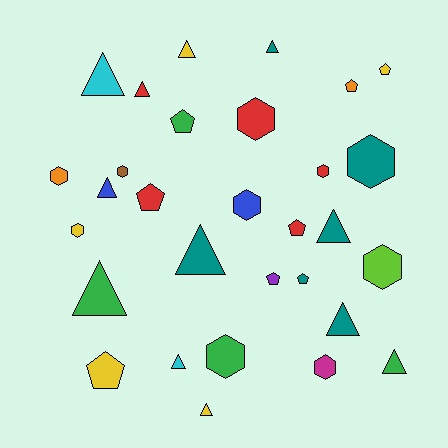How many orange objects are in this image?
There are 2 orange objects.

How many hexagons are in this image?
There are 10 hexagons.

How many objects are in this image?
There are 30 objects.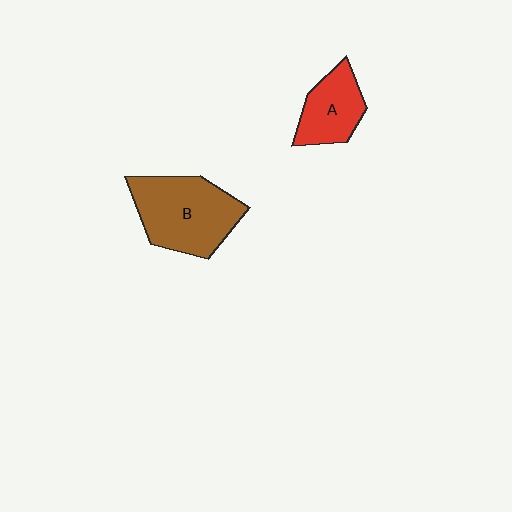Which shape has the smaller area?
Shape A (red).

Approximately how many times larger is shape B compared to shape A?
Approximately 1.7 times.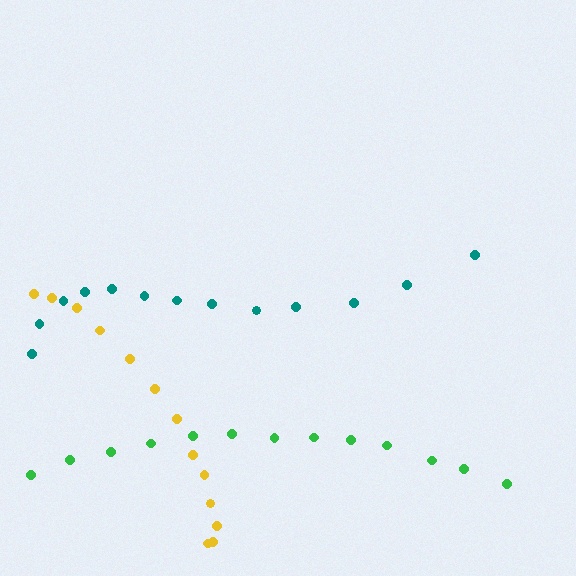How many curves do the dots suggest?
There are 3 distinct paths.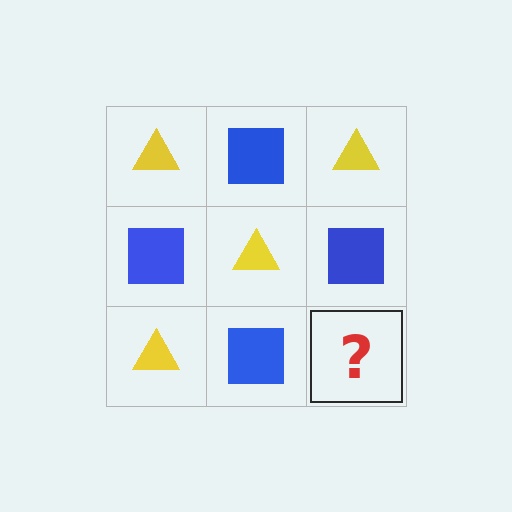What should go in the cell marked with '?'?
The missing cell should contain a yellow triangle.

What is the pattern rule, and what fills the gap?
The rule is that it alternates yellow triangle and blue square in a checkerboard pattern. The gap should be filled with a yellow triangle.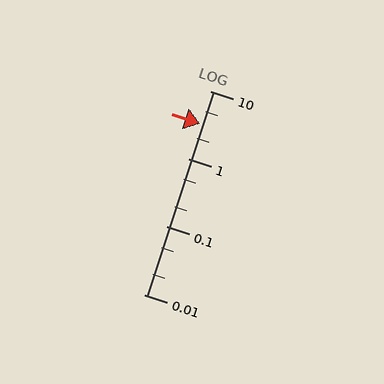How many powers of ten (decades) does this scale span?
The scale spans 3 decades, from 0.01 to 10.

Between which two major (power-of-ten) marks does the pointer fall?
The pointer is between 1 and 10.